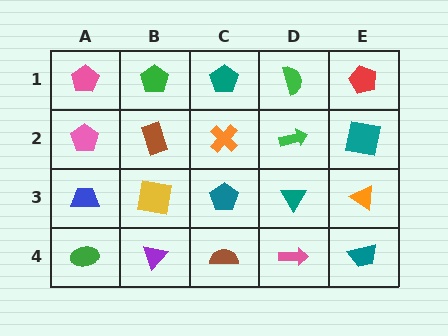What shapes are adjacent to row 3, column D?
A green arrow (row 2, column D), a pink arrow (row 4, column D), a teal pentagon (row 3, column C), an orange triangle (row 3, column E).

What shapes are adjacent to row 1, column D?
A green arrow (row 2, column D), a teal pentagon (row 1, column C), a red pentagon (row 1, column E).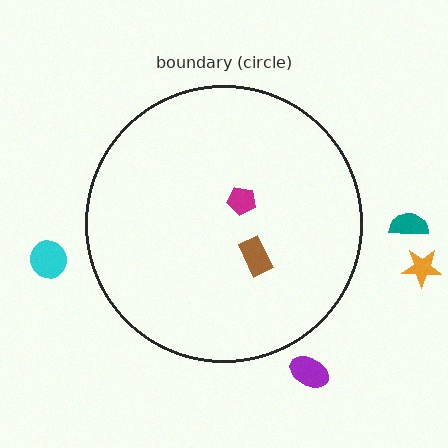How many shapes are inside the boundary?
2 inside, 4 outside.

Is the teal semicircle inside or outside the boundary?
Outside.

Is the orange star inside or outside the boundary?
Outside.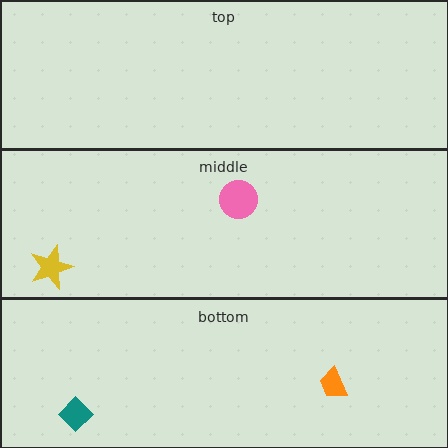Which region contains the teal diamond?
The bottom region.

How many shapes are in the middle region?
2.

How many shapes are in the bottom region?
2.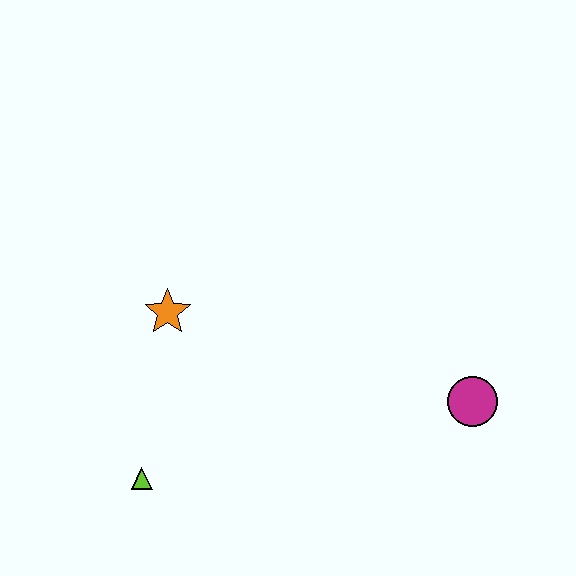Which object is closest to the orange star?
The lime triangle is closest to the orange star.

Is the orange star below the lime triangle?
No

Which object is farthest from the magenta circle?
The lime triangle is farthest from the magenta circle.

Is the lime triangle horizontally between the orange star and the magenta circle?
No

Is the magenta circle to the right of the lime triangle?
Yes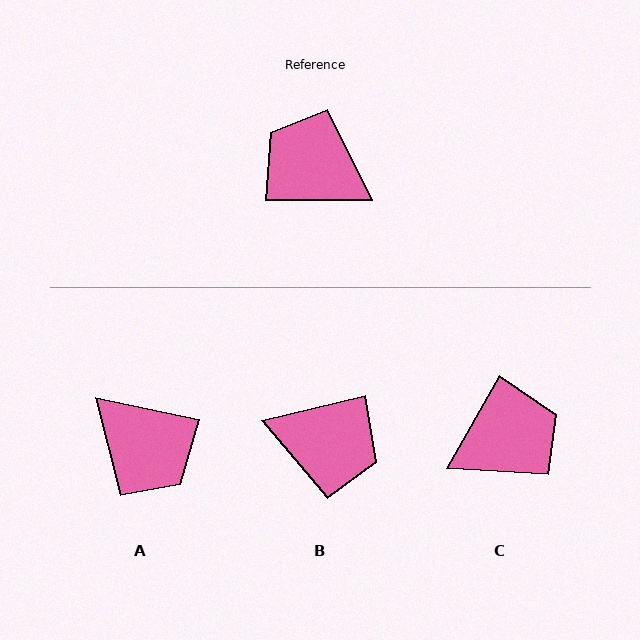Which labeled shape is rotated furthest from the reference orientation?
A, about 168 degrees away.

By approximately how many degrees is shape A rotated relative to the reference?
Approximately 168 degrees counter-clockwise.